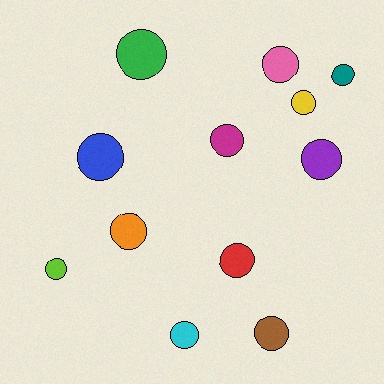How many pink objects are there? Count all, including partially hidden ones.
There is 1 pink object.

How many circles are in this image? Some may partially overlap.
There are 12 circles.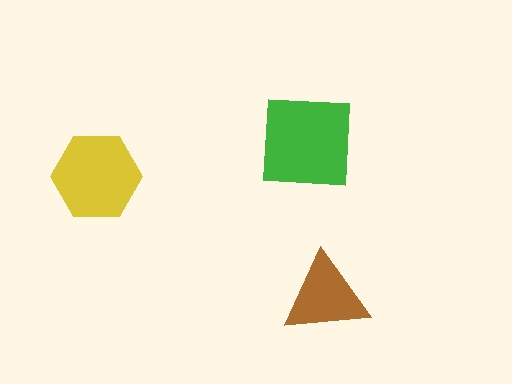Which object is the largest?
The green square.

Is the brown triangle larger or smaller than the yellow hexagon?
Smaller.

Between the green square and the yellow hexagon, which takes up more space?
The green square.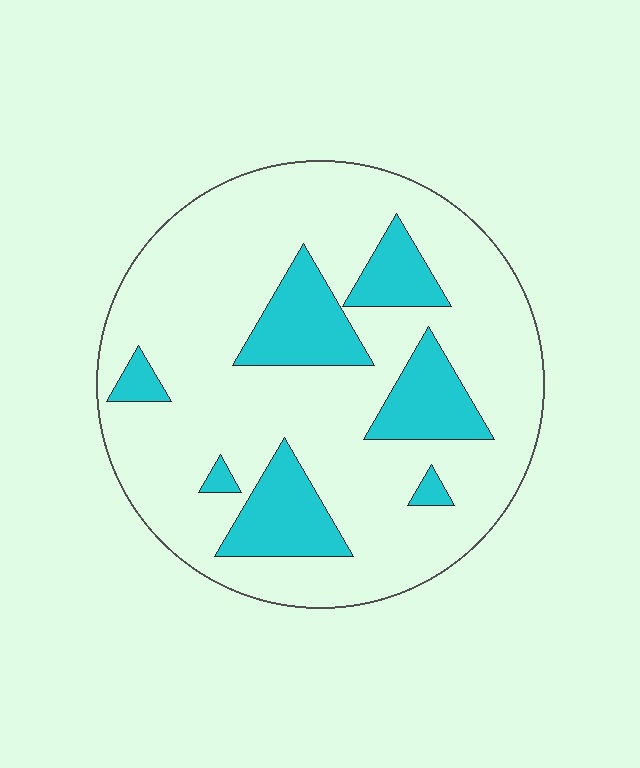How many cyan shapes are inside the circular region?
7.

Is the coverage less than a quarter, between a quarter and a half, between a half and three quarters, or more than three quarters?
Less than a quarter.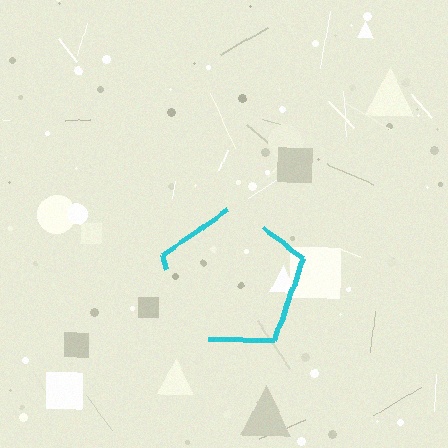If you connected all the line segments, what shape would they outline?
They would outline a pentagon.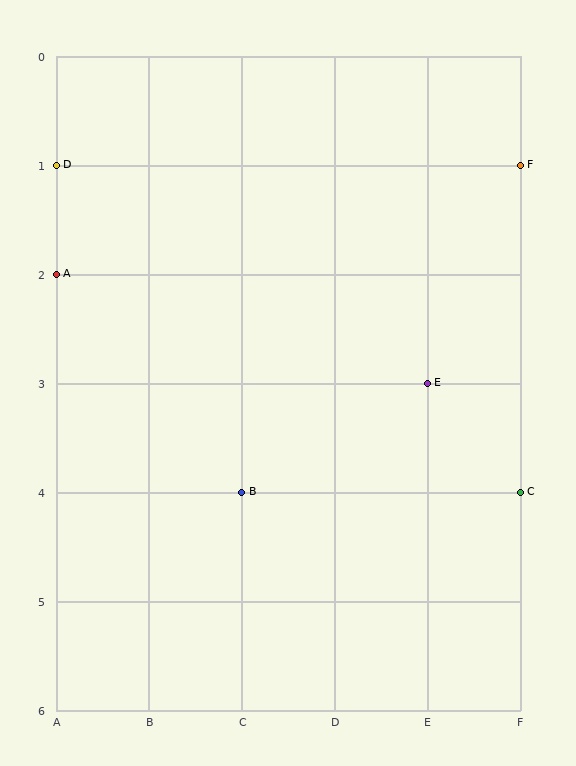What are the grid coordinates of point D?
Point D is at grid coordinates (A, 1).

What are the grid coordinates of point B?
Point B is at grid coordinates (C, 4).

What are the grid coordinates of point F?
Point F is at grid coordinates (F, 1).